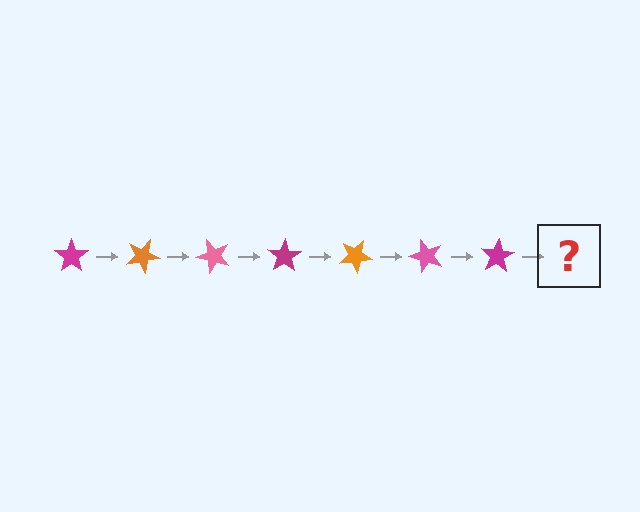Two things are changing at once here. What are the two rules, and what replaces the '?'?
The two rules are that it rotates 25 degrees each step and the color cycles through magenta, orange, and pink. The '?' should be an orange star, rotated 175 degrees from the start.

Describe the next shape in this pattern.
It should be an orange star, rotated 175 degrees from the start.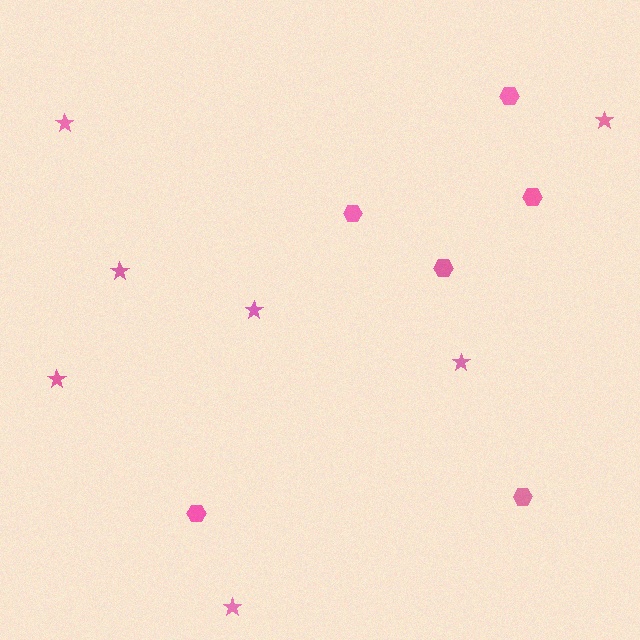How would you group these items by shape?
There are 2 groups: one group of hexagons (6) and one group of stars (7).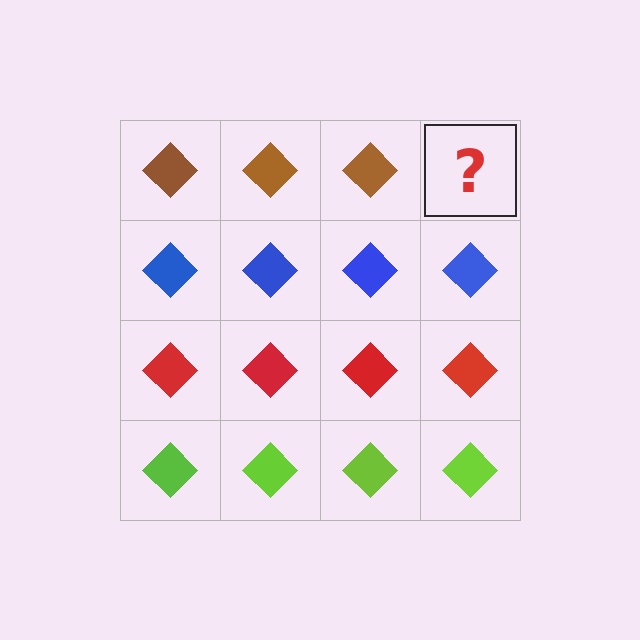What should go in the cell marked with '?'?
The missing cell should contain a brown diamond.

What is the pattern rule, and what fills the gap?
The rule is that each row has a consistent color. The gap should be filled with a brown diamond.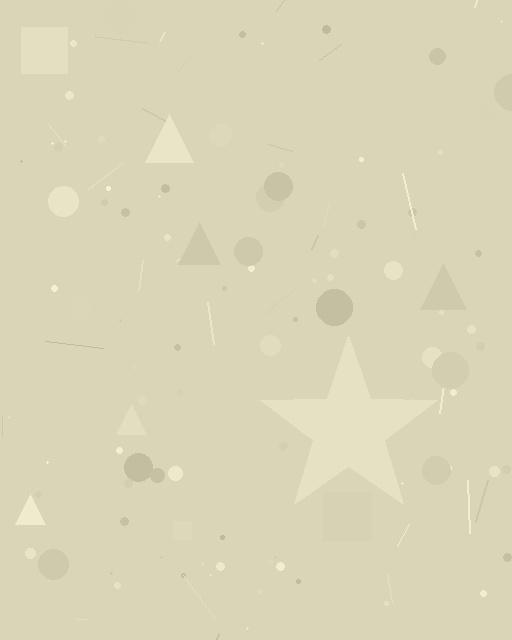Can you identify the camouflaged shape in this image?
The camouflaged shape is a star.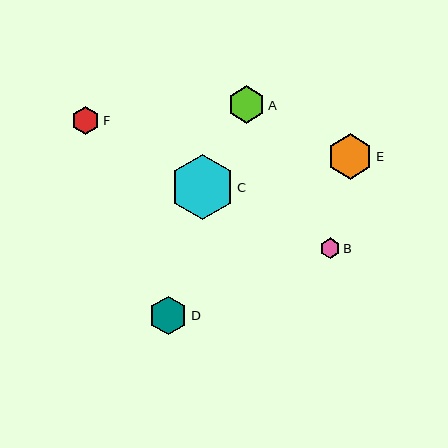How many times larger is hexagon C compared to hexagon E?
Hexagon C is approximately 1.4 times the size of hexagon E.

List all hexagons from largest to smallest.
From largest to smallest: C, E, D, A, F, B.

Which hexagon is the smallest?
Hexagon B is the smallest with a size of approximately 20 pixels.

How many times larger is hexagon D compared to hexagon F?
Hexagon D is approximately 1.4 times the size of hexagon F.